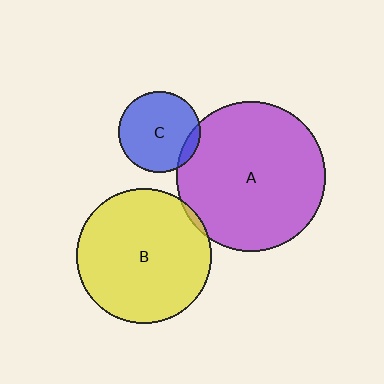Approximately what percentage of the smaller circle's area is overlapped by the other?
Approximately 5%.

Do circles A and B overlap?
Yes.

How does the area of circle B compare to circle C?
Approximately 2.7 times.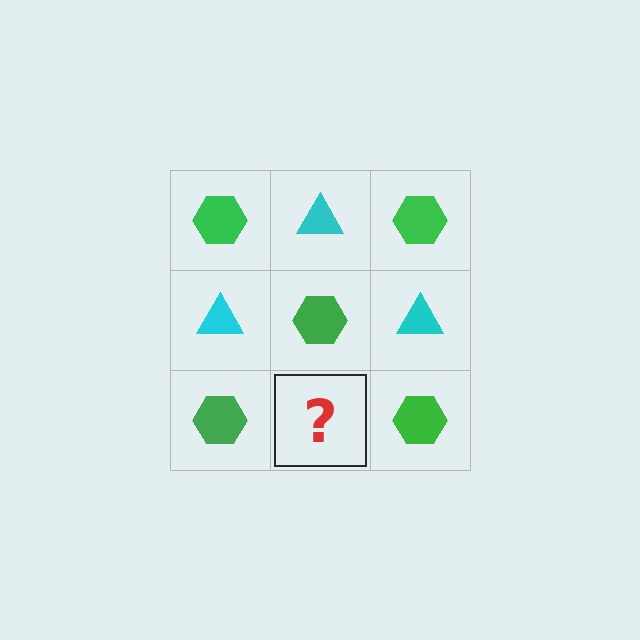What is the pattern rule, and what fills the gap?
The rule is that it alternates green hexagon and cyan triangle in a checkerboard pattern. The gap should be filled with a cyan triangle.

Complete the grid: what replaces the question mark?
The question mark should be replaced with a cyan triangle.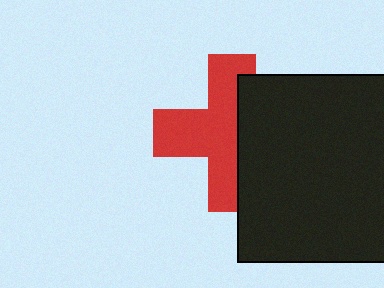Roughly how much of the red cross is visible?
About half of it is visible (roughly 60%).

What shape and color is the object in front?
The object in front is a black square.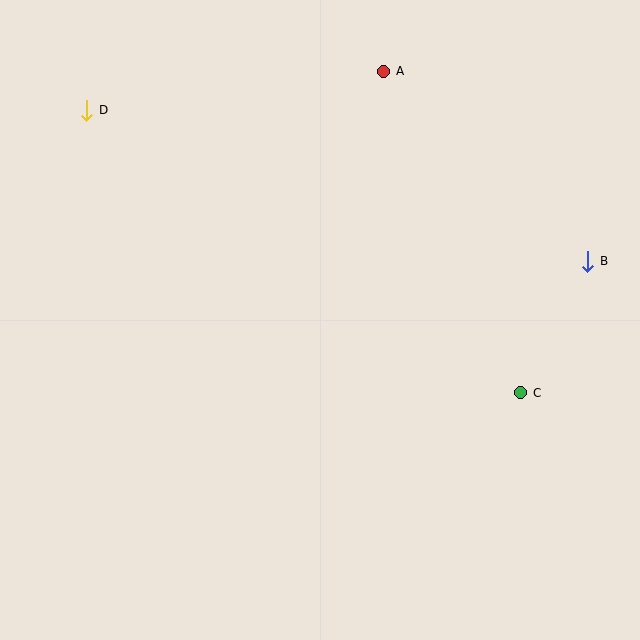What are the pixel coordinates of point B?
Point B is at (588, 261).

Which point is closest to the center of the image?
Point C at (521, 393) is closest to the center.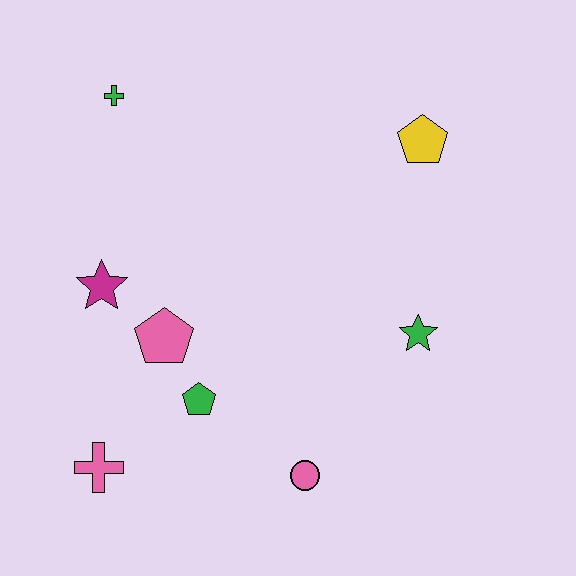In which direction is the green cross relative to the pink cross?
The green cross is above the pink cross.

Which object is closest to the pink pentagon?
The green pentagon is closest to the pink pentagon.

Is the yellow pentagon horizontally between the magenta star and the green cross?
No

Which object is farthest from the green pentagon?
The yellow pentagon is farthest from the green pentagon.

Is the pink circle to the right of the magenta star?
Yes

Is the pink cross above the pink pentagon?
No